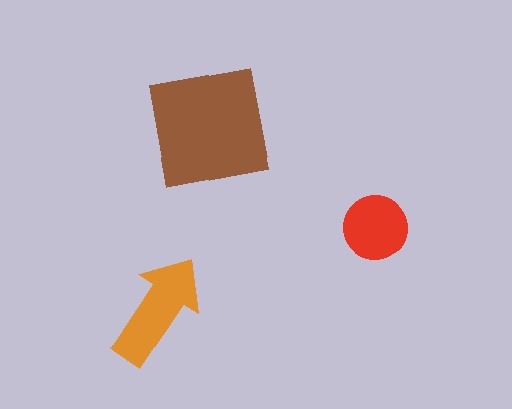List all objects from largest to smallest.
The brown square, the orange arrow, the red circle.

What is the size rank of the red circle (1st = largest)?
3rd.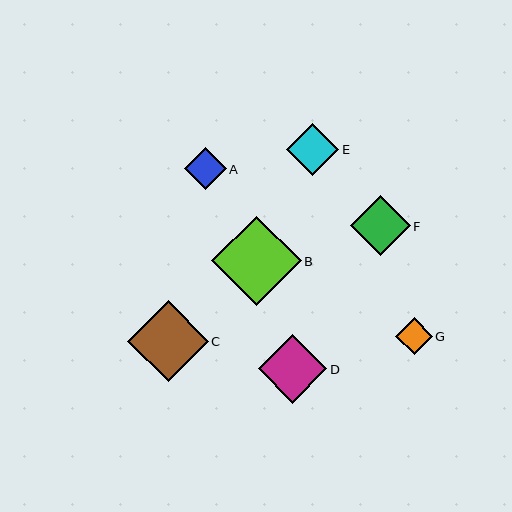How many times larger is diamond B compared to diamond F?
Diamond B is approximately 1.5 times the size of diamond F.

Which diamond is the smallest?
Diamond G is the smallest with a size of approximately 36 pixels.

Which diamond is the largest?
Diamond B is the largest with a size of approximately 90 pixels.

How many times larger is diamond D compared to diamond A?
Diamond D is approximately 1.6 times the size of diamond A.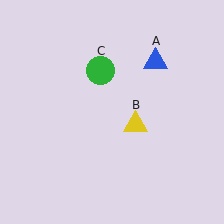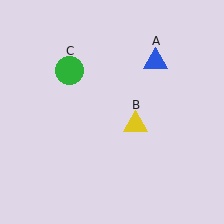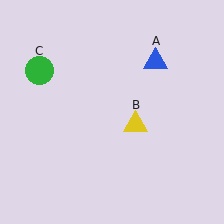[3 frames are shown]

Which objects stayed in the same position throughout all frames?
Blue triangle (object A) and yellow triangle (object B) remained stationary.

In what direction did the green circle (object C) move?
The green circle (object C) moved left.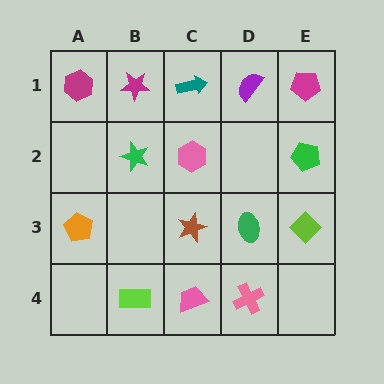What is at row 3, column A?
An orange pentagon.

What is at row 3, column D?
A green ellipse.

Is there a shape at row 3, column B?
No, that cell is empty.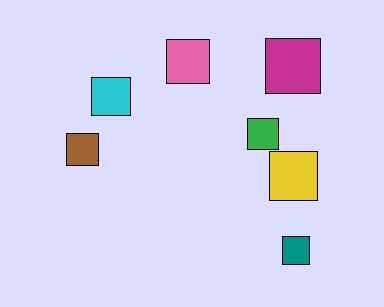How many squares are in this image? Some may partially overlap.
There are 7 squares.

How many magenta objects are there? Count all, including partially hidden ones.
There is 1 magenta object.